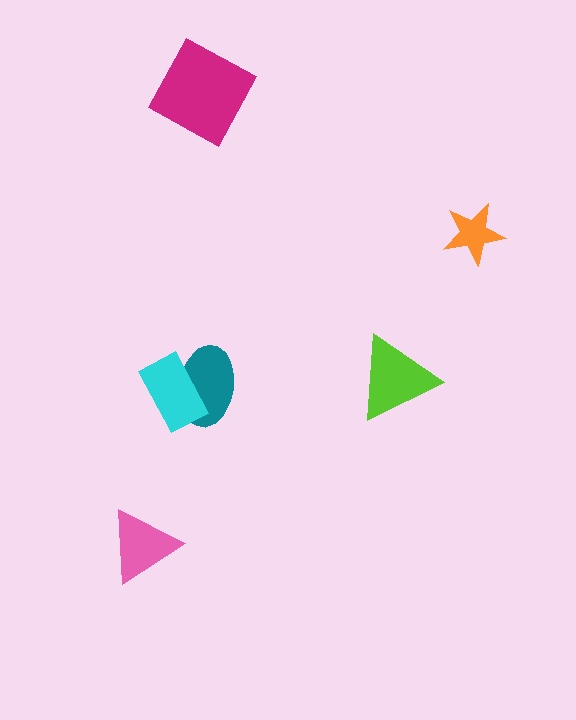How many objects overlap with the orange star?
0 objects overlap with the orange star.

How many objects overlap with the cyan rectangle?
1 object overlaps with the cyan rectangle.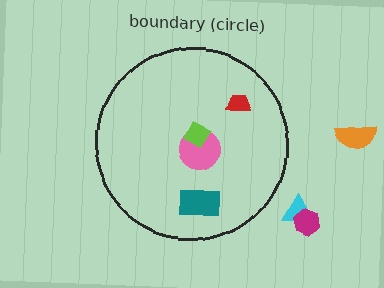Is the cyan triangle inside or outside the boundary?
Outside.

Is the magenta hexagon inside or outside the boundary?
Outside.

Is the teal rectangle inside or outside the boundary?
Inside.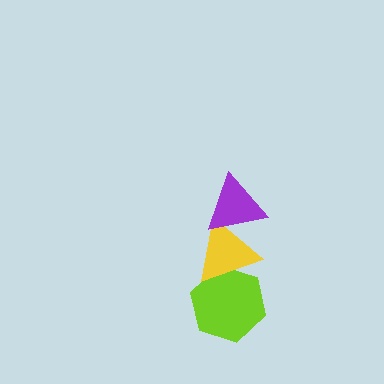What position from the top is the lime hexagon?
The lime hexagon is 3rd from the top.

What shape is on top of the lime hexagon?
The yellow triangle is on top of the lime hexagon.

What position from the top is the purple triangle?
The purple triangle is 1st from the top.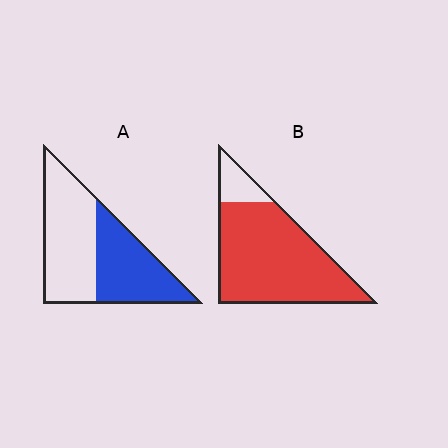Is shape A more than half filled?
No.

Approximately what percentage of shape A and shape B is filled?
A is approximately 45% and B is approximately 85%.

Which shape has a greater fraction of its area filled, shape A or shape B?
Shape B.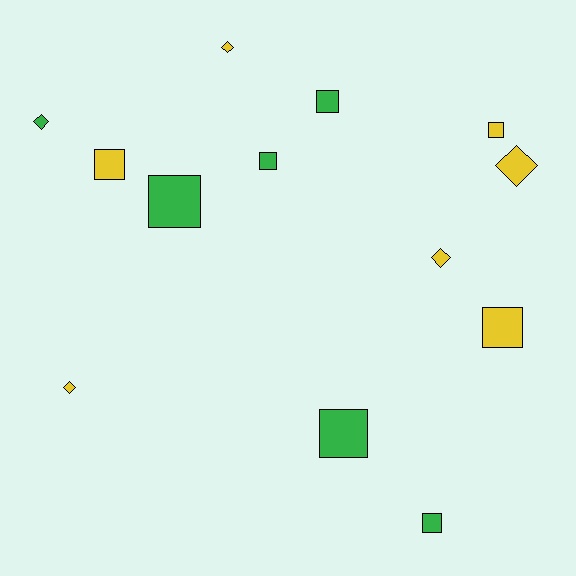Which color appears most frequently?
Yellow, with 7 objects.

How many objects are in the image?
There are 13 objects.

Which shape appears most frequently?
Square, with 8 objects.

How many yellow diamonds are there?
There are 4 yellow diamonds.